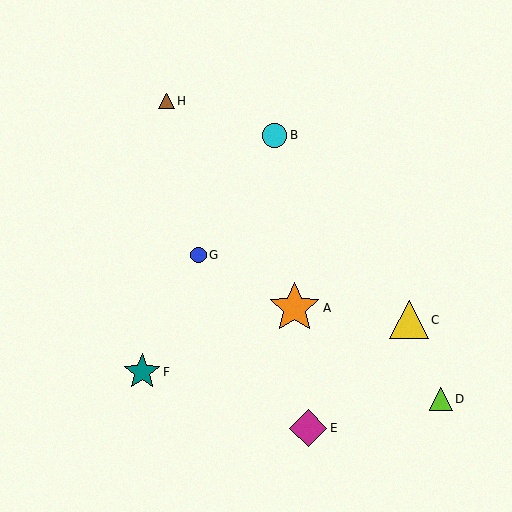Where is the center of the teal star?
The center of the teal star is at (142, 372).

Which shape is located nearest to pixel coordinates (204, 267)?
The blue circle (labeled G) at (199, 255) is nearest to that location.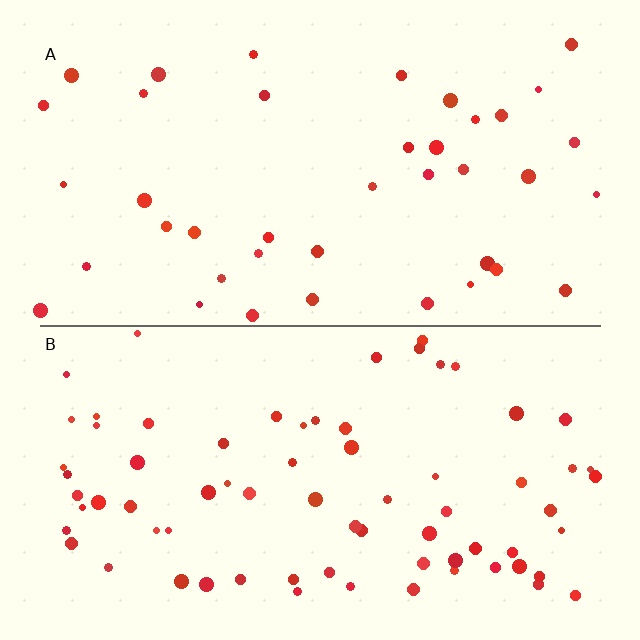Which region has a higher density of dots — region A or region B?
B (the bottom).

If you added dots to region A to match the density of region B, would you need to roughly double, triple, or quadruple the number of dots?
Approximately double.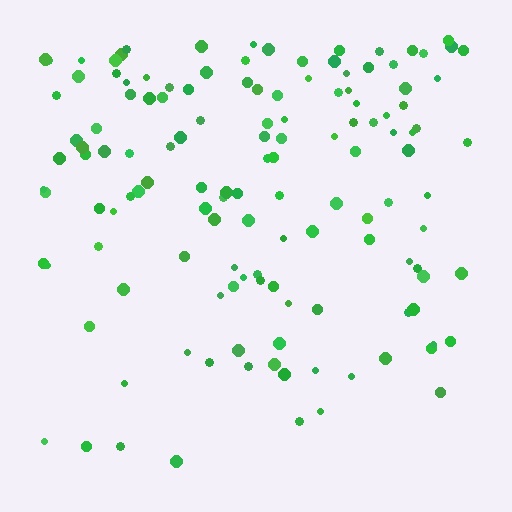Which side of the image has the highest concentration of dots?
The top.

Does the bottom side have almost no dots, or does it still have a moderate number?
Still a moderate number, just noticeably fewer than the top.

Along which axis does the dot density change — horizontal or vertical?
Vertical.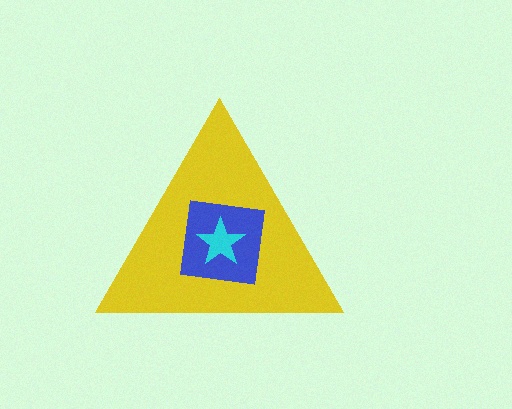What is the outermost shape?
The yellow triangle.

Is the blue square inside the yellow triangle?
Yes.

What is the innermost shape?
The cyan star.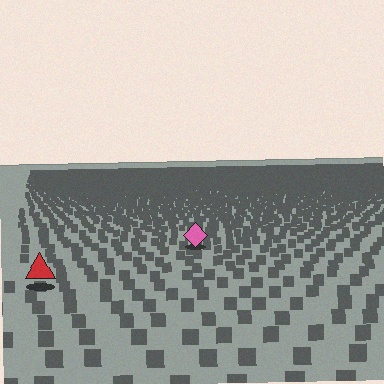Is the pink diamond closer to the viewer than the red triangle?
No. The red triangle is closer — you can tell from the texture gradient: the ground texture is coarser near it.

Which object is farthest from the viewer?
The pink diamond is farthest from the viewer. It appears smaller and the ground texture around it is denser.